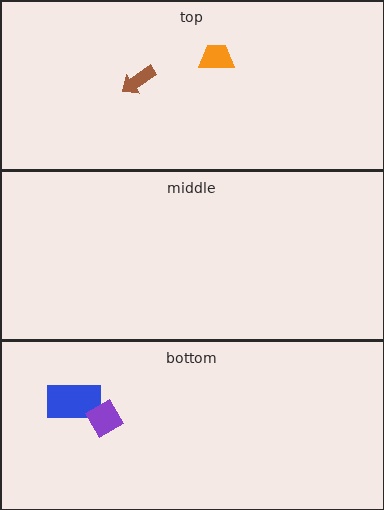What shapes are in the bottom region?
The blue rectangle, the purple diamond.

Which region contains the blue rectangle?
The bottom region.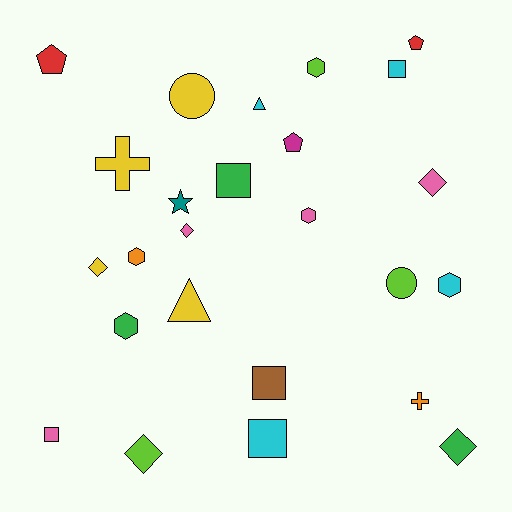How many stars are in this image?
There is 1 star.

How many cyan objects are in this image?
There are 4 cyan objects.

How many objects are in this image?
There are 25 objects.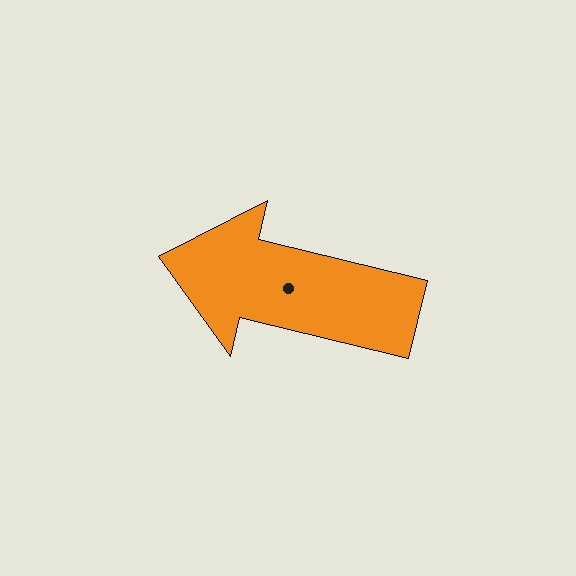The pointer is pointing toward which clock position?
Roughly 9 o'clock.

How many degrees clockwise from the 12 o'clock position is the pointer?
Approximately 284 degrees.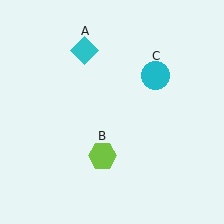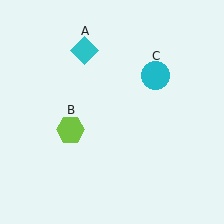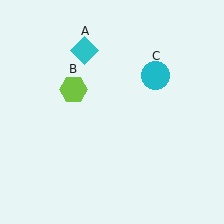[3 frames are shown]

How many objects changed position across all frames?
1 object changed position: lime hexagon (object B).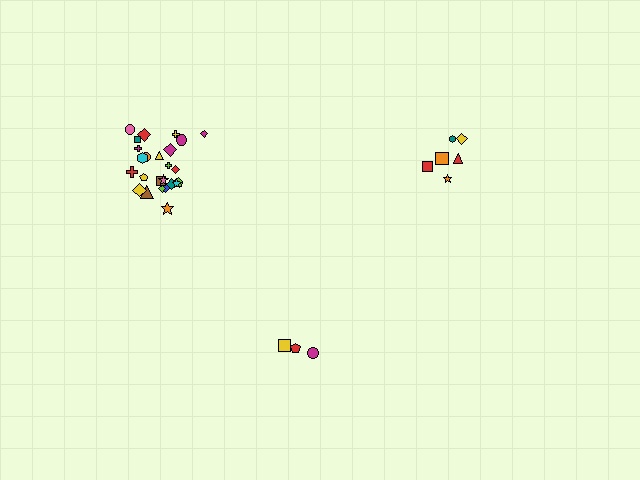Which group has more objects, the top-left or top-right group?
The top-left group.